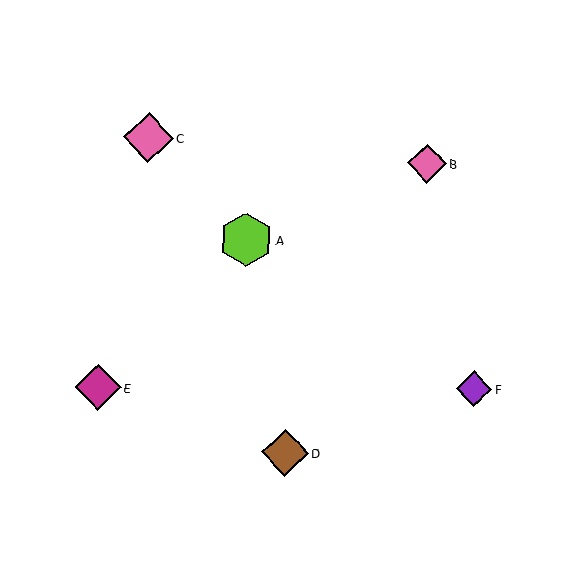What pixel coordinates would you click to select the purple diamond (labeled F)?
Click at (474, 389) to select the purple diamond F.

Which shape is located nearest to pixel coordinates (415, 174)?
The pink diamond (labeled B) at (427, 163) is nearest to that location.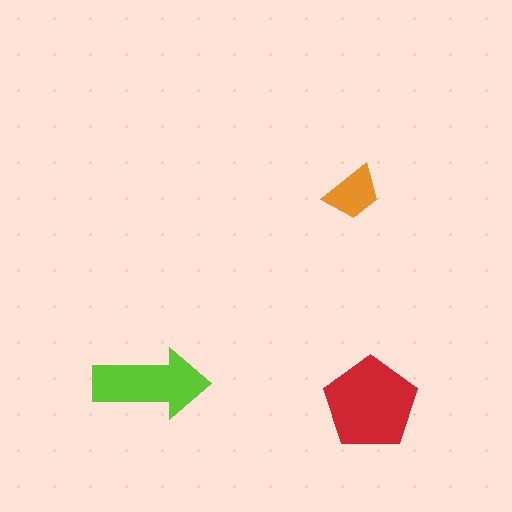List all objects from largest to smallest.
The red pentagon, the lime arrow, the orange trapezoid.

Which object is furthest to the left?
The lime arrow is leftmost.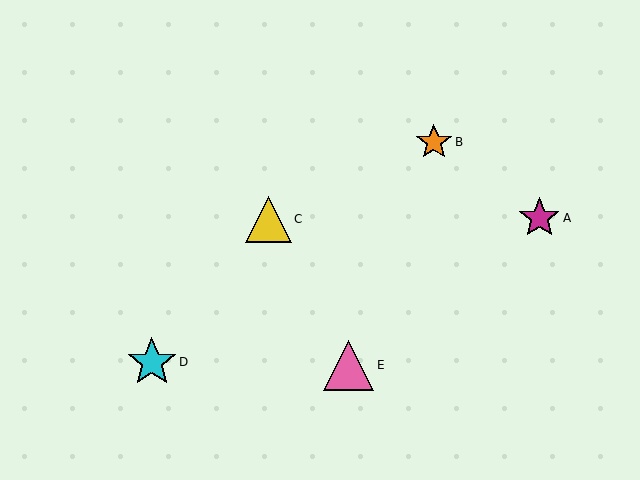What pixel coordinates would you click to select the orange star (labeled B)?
Click at (434, 142) to select the orange star B.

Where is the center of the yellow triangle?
The center of the yellow triangle is at (268, 219).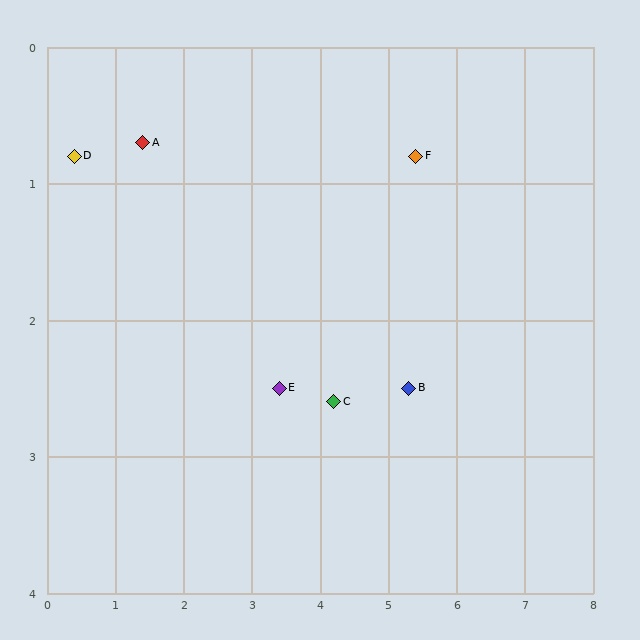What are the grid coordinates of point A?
Point A is at approximately (1.4, 0.7).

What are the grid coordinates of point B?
Point B is at approximately (5.3, 2.5).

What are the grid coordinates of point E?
Point E is at approximately (3.4, 2.5).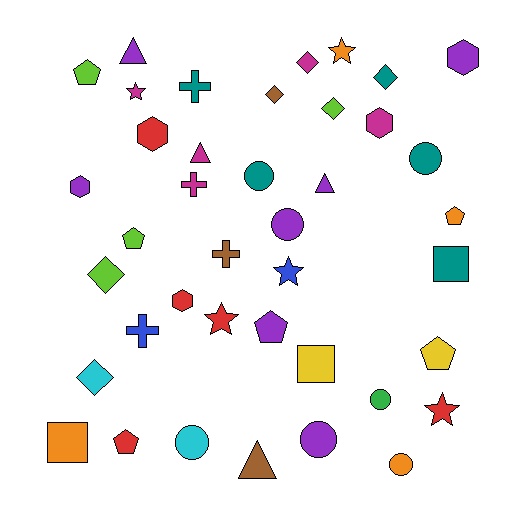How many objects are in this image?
There are 40 objects.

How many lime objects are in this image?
There are 4 lime objects.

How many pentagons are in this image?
There are 6 pentagons.